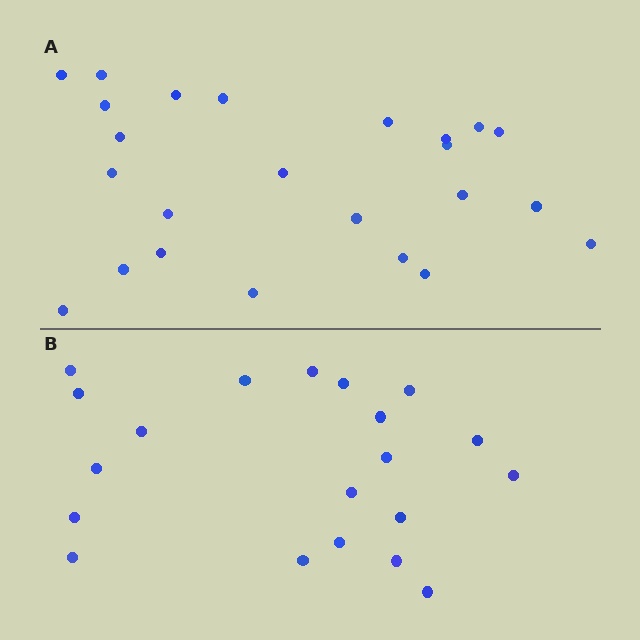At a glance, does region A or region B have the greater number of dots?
Region A (the top region) has more dots.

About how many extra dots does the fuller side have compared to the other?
Region A has about 4 more dots than region B.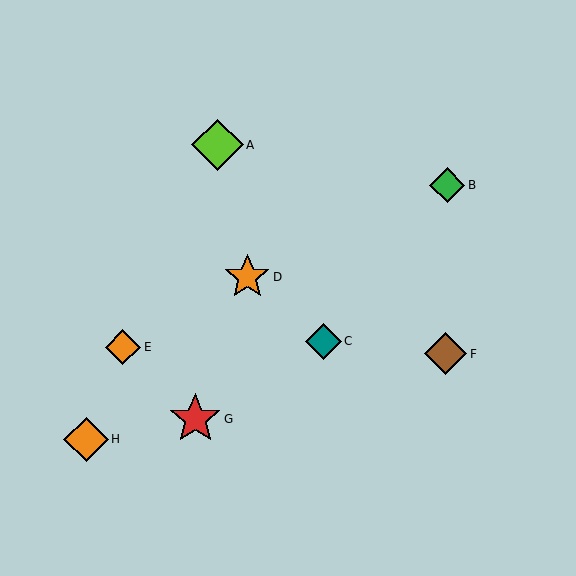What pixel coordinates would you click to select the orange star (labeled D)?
Click at (247, 277) to select the orange star D.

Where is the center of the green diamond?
The center of the green diamond is at (447, 185).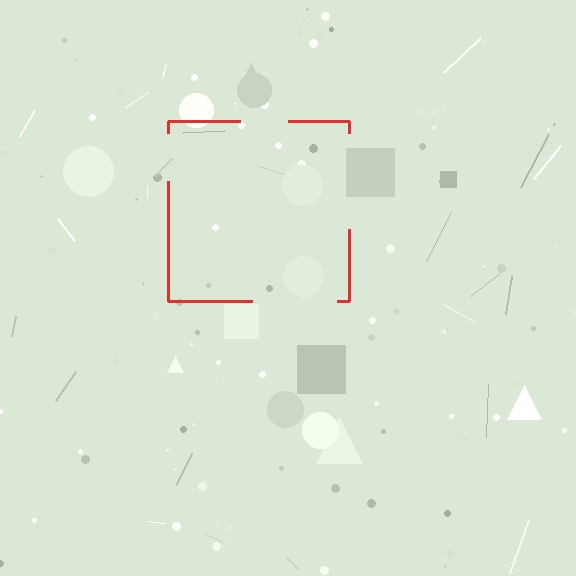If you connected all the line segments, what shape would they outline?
They would outline a square.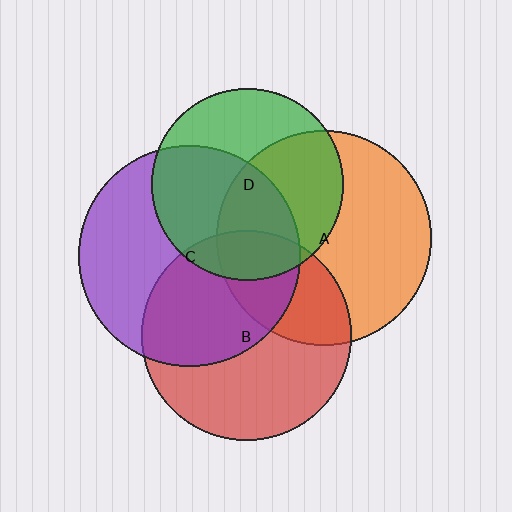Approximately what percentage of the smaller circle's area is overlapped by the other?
Approximately 15%.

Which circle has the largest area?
Circle C (purple).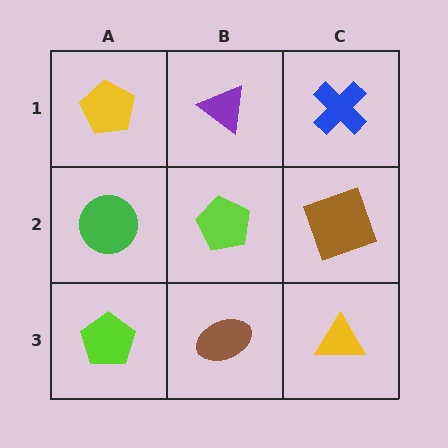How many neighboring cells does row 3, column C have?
2.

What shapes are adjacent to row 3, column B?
A lime pentagon (row 2, column B), a lime pentagon (row 3, column A), a yellow triangle (row 3, column C).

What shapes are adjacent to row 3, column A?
A green circle (row 2, column A), a brown ellipse (row 3, column B).